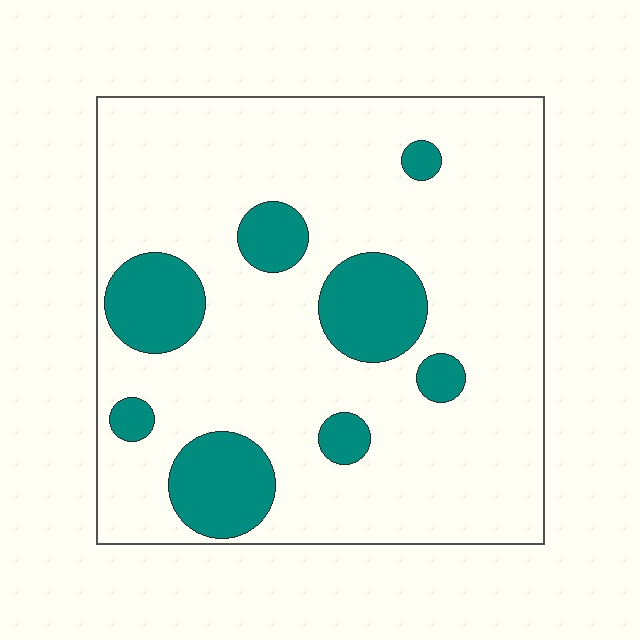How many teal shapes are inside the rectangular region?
8.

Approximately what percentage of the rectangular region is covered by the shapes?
Approximately 20%.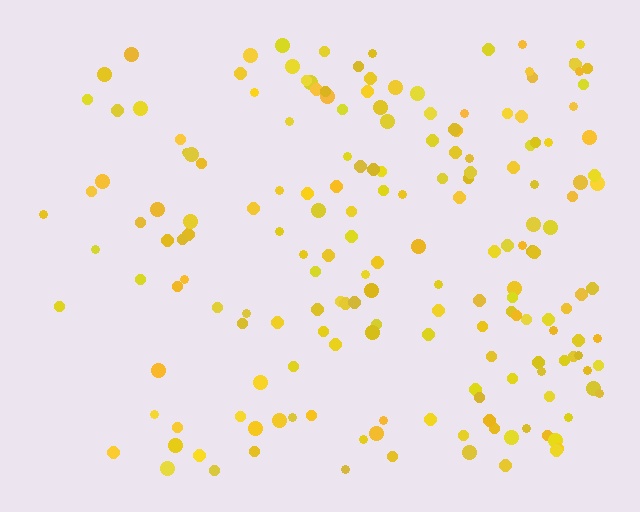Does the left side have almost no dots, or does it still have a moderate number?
Still a moderate number, just noticeably fewer than the right.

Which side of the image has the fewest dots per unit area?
The left.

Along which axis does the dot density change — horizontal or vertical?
Horizontal.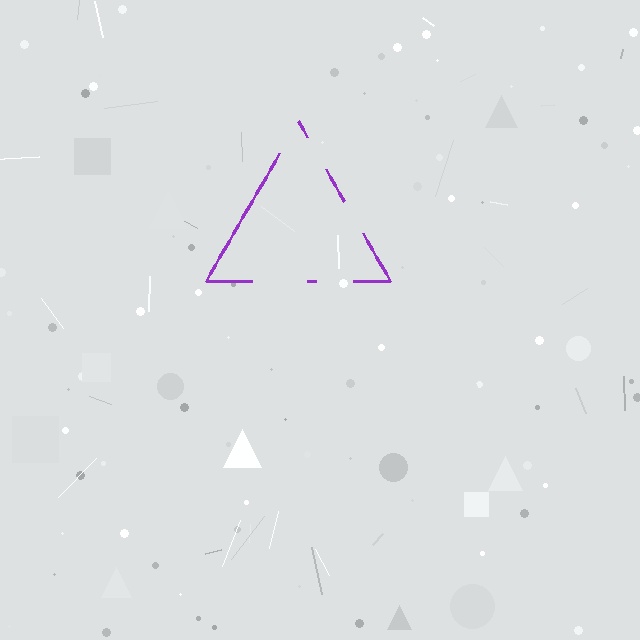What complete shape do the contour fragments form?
The contour fragments form a triangle.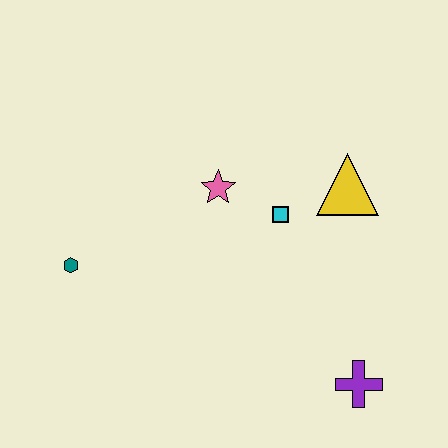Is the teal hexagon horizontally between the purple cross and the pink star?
No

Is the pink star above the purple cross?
Yes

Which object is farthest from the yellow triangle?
The teal hexagon is farthest from the yellow triangle.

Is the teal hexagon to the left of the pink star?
Yes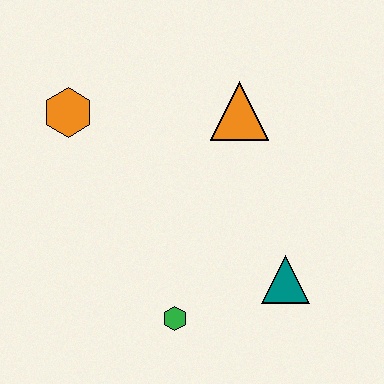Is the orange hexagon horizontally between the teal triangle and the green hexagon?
No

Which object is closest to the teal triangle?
The green hexagon is closest to the teal triangle.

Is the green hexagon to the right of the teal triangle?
No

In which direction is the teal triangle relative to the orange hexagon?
The teal triangle is to the right of the orange hexagon.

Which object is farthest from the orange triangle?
The green hexagon is farthest from the orange triangle.